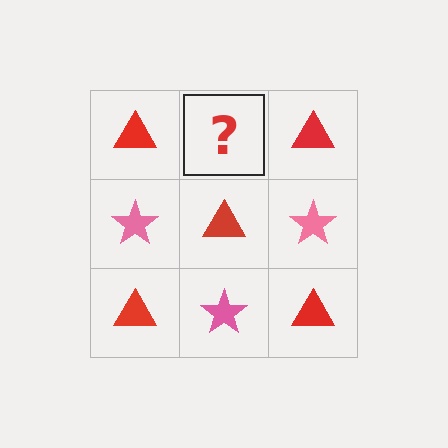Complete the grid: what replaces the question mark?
The question mark should be replaced with a pink star.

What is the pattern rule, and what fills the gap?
The rule is that it alternates red triangle and pink star in a checkerboard pattern. The gap should be filled with a pink star.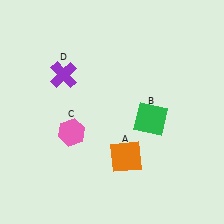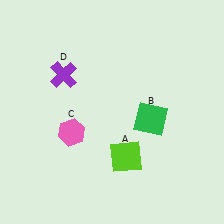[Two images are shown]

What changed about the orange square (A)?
In Image 1, A is orange. In Image 2, it changed to lime.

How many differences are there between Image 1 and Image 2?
There is 1 difference between the two images.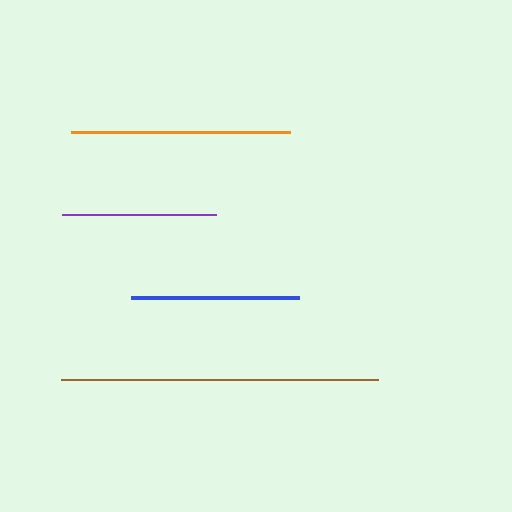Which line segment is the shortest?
The purple line is the shortest at approximately 154 pixels.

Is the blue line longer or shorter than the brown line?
The brown line is longer than the blue line.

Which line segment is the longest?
The brown line is the longest at approximately 318 pixels.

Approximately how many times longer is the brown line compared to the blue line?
The brown line is approximately 1.9 times the length of the blue line.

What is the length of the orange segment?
The orange segment is approximately 219 pixels long.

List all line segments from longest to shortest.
From longest to shortest: brown, orange, blue, purple.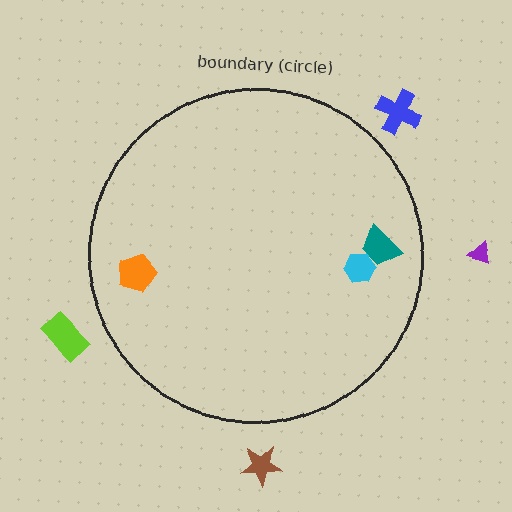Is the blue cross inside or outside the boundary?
Outside.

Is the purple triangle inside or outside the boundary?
Outside.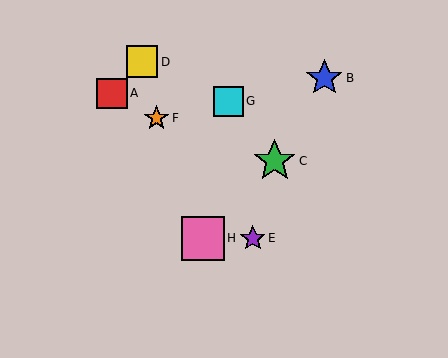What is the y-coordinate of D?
Object D is at y≈62.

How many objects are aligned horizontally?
2 objects (E, H) are aligned horizontally.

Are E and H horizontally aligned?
Yes, both are at y≈238.